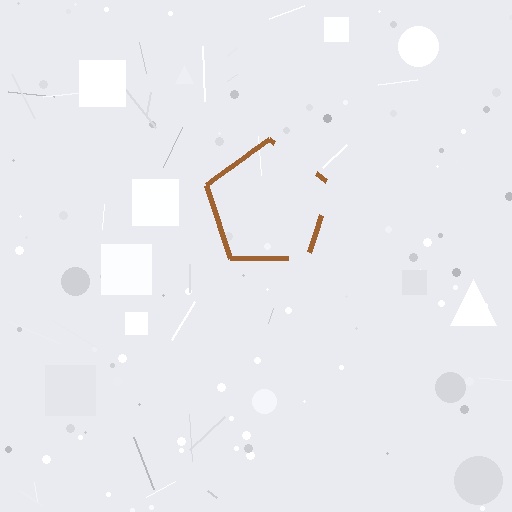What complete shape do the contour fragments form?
The contour fragments form a pentagon.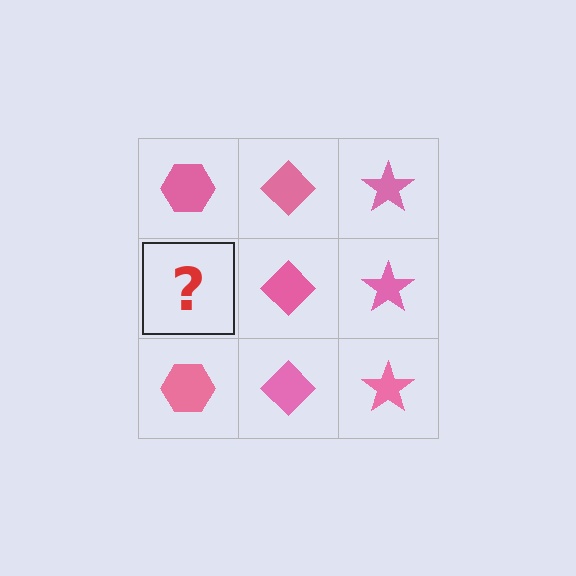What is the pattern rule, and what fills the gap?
The rule is that each column has a consistent shape. The gap should be filled with a pink hexagon.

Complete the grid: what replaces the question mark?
The question mark should be replaced with a pink hexagon.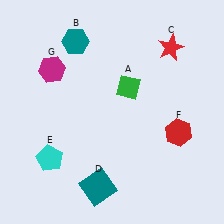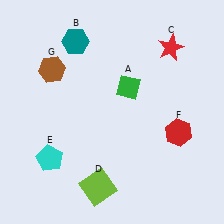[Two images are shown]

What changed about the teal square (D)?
In Image 1, D is teal. In Image 2, it changed to lime.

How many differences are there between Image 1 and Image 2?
There are 2 differences between the two images.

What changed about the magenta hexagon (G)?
In Image 1, G is magenta. In Image 2, it changed to brown.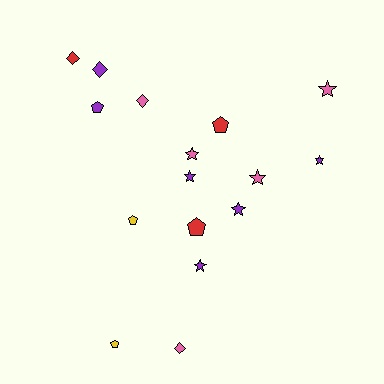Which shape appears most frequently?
Star, with 7 objects.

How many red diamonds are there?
There is 1 red diamond.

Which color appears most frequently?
Purple, with 6 objects.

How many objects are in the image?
There are 16 objects.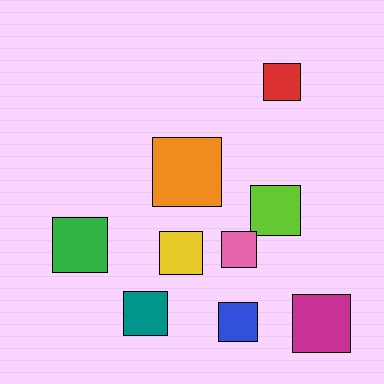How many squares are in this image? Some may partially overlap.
There are 9 squares.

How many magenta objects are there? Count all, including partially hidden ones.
There is 1 magenta object.